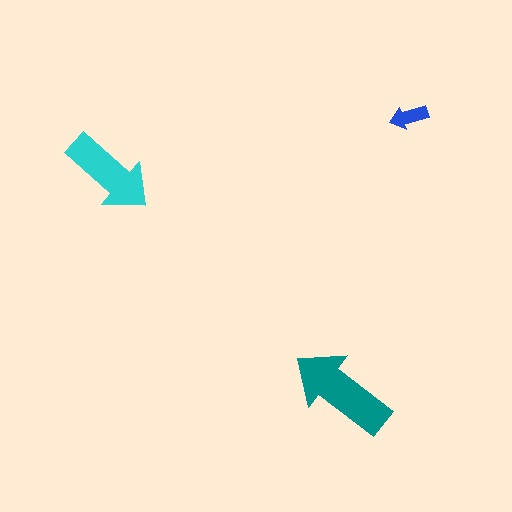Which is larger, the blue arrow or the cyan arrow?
The cyan one.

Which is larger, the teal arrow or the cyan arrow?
The teal one.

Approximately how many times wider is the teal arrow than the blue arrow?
About 3 times wider.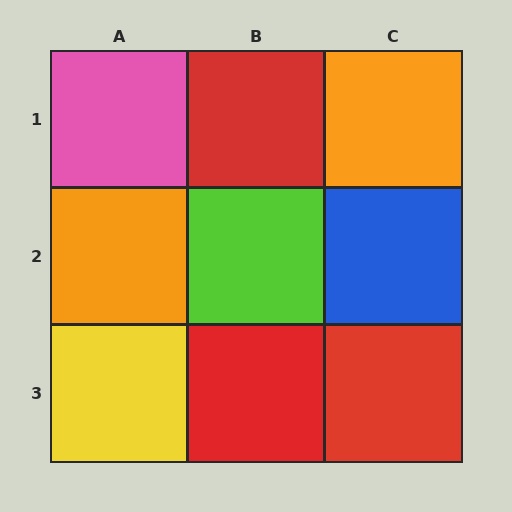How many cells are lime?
1 cell is lime.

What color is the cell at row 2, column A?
Orange.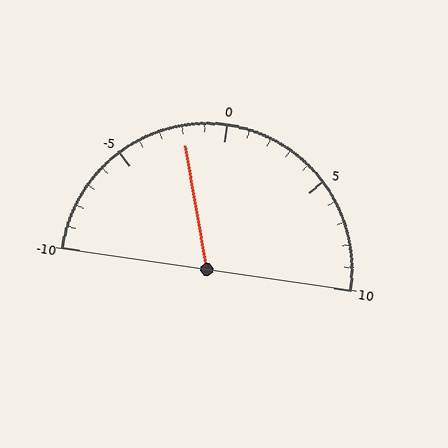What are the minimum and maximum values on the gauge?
The gauge ranges from -10 to 10.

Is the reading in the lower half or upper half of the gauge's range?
The reading is in the lower half of the range (-10 to 10).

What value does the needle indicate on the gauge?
The needle indicates approximately -2.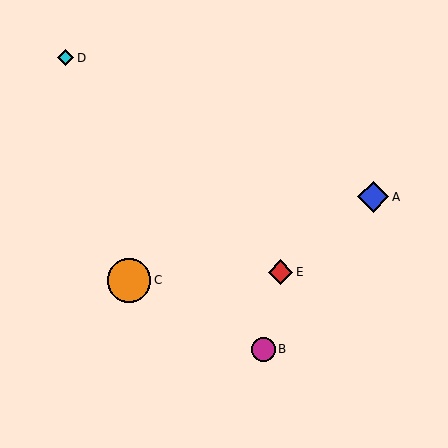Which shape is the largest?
The orange circle (labeled C) is the largest.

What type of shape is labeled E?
Shape E is a red diamond.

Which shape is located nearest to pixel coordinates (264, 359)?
The magenta circle (labeled B) at (263, 349) is nearest to that location.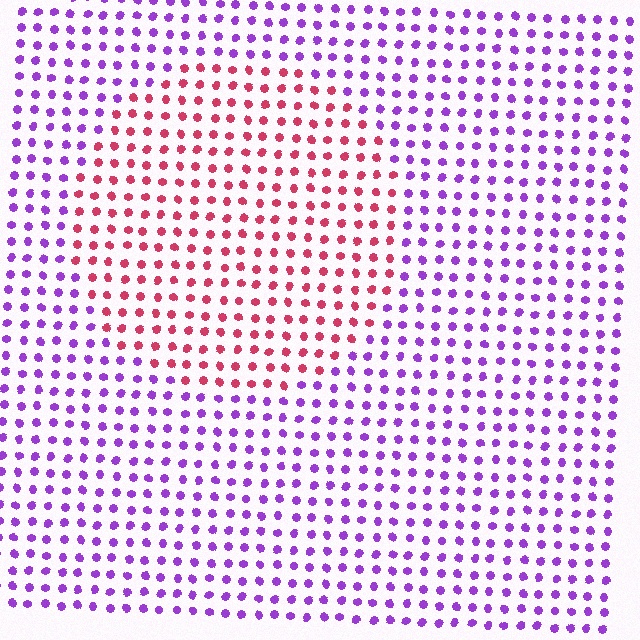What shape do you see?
I see a circle.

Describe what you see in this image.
The image is filled with small purple elements in a uniform arrangement. A circle-shaped region is visible where the elements are tinted to a slightly different hue, forming a subtle color boundary.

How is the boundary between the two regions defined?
The boundary is defined purely by a slight shift in hue (about 65 degrees). Spacing, size, and orientation are identical on both sides.